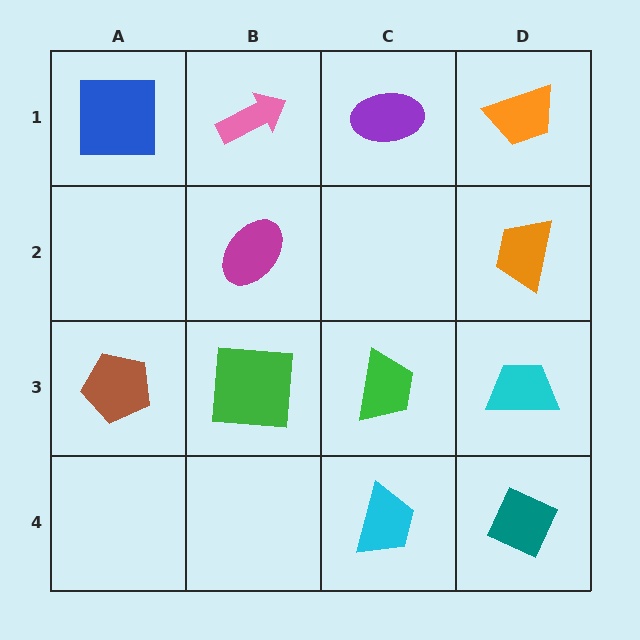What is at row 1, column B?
A pink arrow.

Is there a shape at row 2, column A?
No, that cell is empty.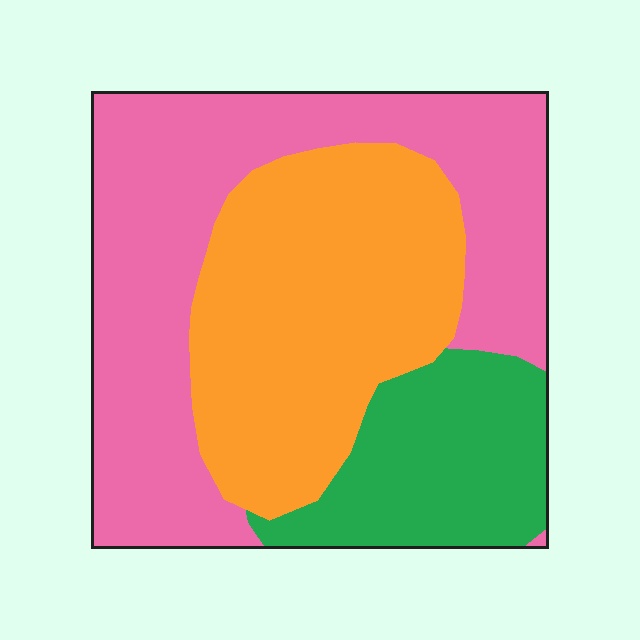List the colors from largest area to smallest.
From largest to smallest: pink, orange, green.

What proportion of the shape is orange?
Orange covers 36% of the shape.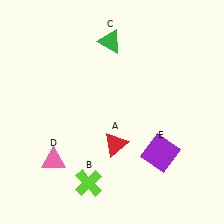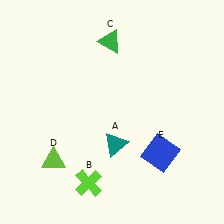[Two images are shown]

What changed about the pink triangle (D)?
In Image 1, D is pink. In Image 2, it changed to lime.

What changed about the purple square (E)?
In Image 1, E is purple. In Image 2, it changed to blue.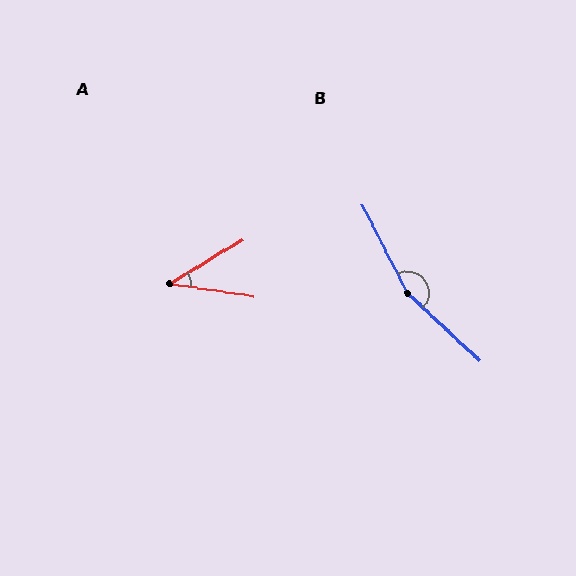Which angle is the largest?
B, at approximately 160 degrees.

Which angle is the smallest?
A, at approximately 40 degrees.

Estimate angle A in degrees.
Approximately 40 degrees.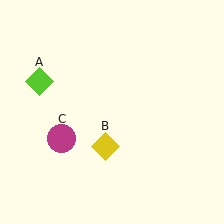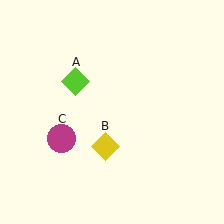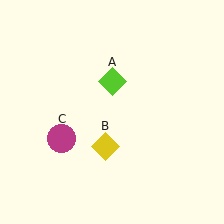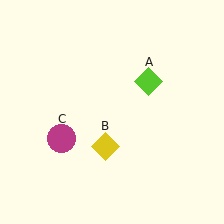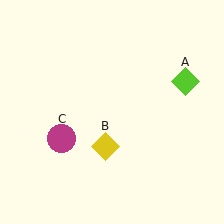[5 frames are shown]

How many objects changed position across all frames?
1 object changed position: lime diamond (object A).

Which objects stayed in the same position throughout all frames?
Yellow diamond (object B) and magenta circle (object C) remained stationary.